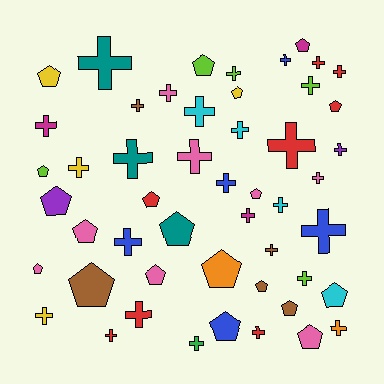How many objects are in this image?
There are 50 objects.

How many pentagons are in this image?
There are 20 pentagons.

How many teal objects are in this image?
There are 3 teal objects.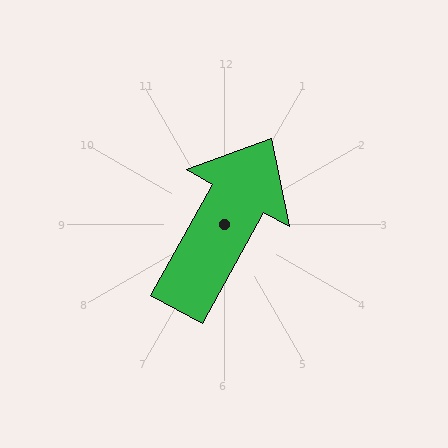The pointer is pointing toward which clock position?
Roughly 1 o'clock.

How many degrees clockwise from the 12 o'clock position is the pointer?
Approximately 29 degrees.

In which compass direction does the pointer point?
Northeast.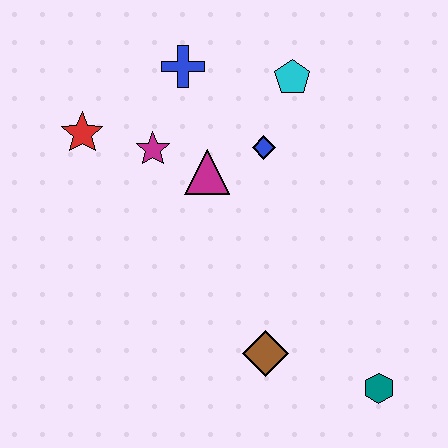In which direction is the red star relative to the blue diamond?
The red star is to the left of the blue diamond.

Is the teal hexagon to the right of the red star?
Yes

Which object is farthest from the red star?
The teal hexagon is farthest from the red star.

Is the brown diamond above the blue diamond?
No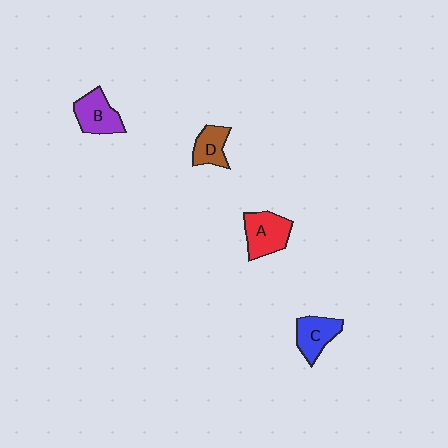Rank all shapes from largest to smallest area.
From largest to smallest: A (red), B (purple), C (blue), D (brown).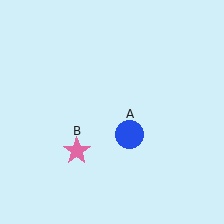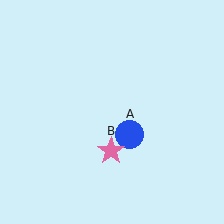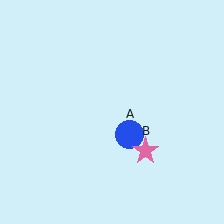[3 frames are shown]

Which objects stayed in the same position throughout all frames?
Blue circle (object A) remained stationary.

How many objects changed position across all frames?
1 object changed position: pink star (object B).